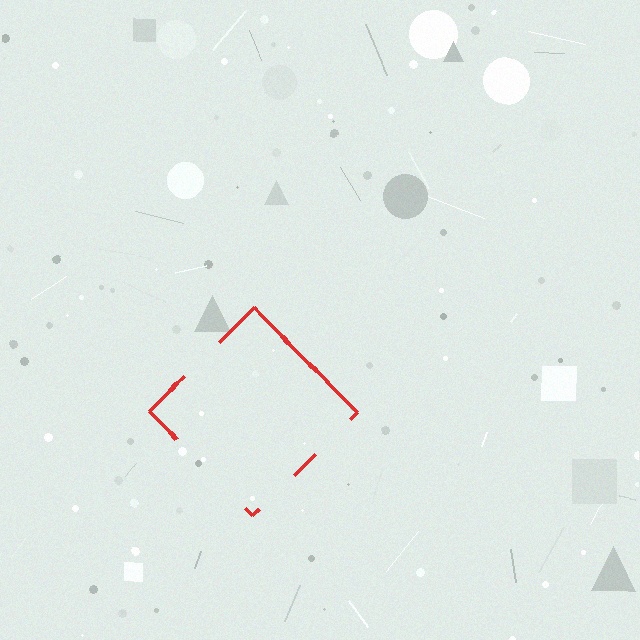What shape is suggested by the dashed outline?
The dashed outline suggests a diamond.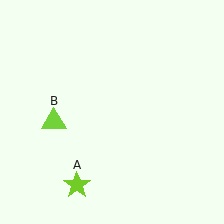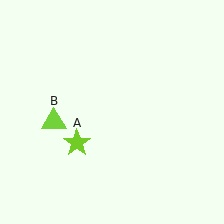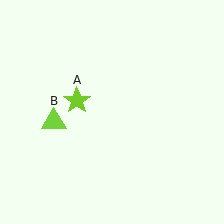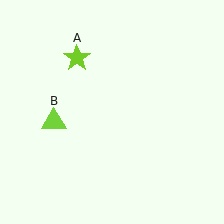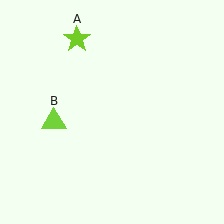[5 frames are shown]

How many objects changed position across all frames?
1 object changed position: lime star (object A).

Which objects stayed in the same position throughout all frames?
Lime triangle (object B) remained stationary.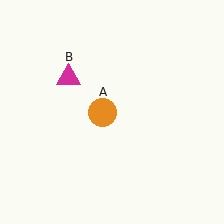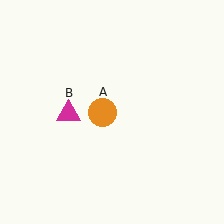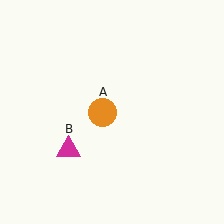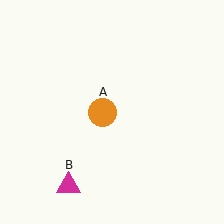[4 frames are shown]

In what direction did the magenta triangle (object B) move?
The magenta triangle (object B) moved down.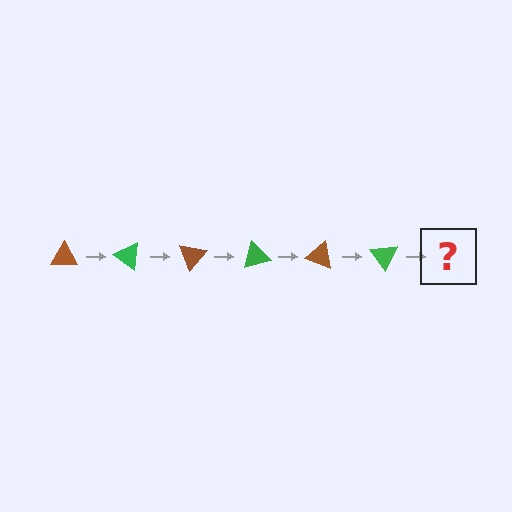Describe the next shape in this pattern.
It should be a brown triangle, rotated 210 degrees from the start.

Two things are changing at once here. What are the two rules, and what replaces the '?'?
The two rules are that it rotates 35 degrees each step and the color cycles through brown and green. The '?' should be a brown triangle, rotated 210 degrees from the start.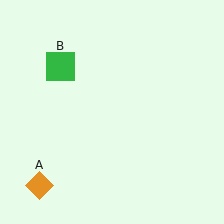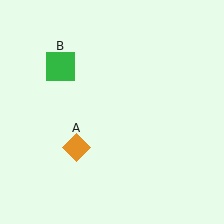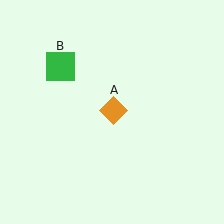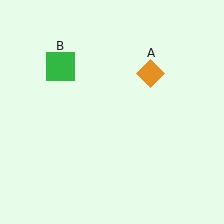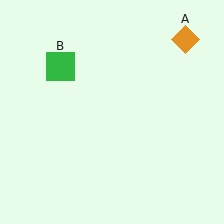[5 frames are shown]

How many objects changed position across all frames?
1 object changed position: orange diamond (object A).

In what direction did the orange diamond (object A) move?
The orange diamond (object A) moved up and to the right.